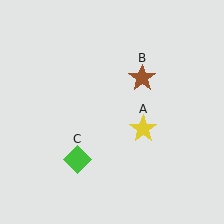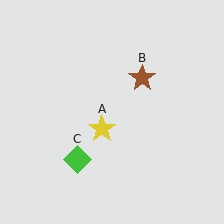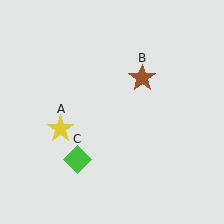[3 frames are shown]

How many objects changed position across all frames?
1 object changed position: yellow star (object A).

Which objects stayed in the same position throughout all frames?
Brown star (object B) and green diamond (object C) remained stationary.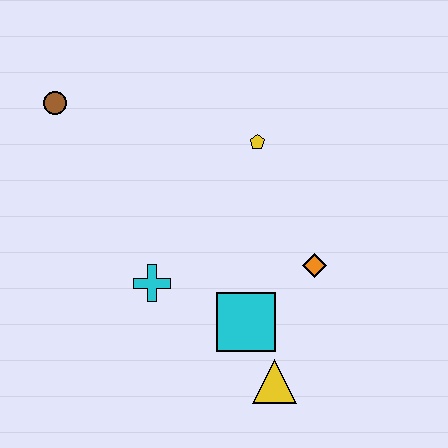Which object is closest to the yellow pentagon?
The orange diamond is closest to the yellow pentagon.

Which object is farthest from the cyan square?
The brown circle is farthest from the cyan square.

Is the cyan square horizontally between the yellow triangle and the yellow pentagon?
No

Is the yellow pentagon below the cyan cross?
No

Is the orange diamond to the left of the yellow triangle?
No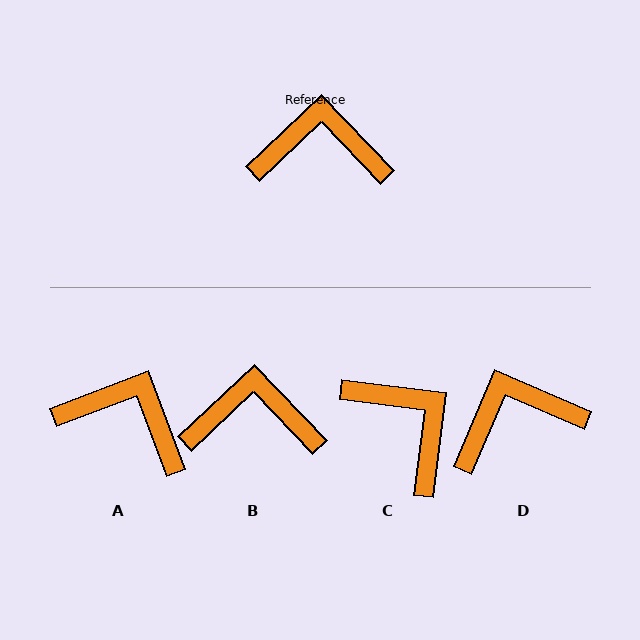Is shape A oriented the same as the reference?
No, it is off by about 23 degrees.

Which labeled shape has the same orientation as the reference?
B.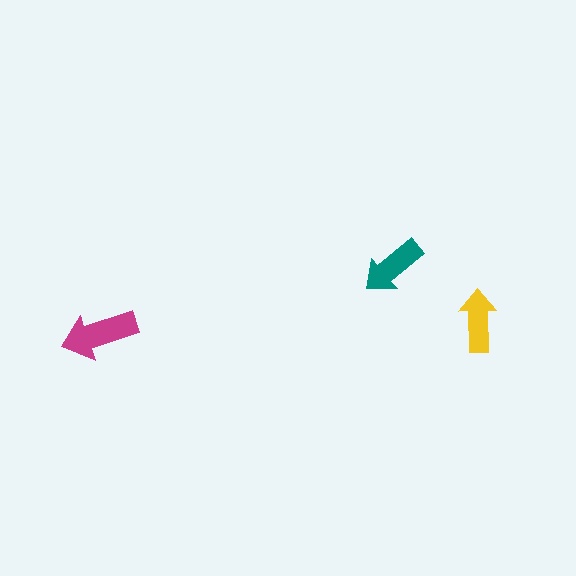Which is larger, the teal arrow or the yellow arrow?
The teal one.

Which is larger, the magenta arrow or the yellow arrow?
The magenta one.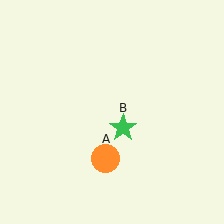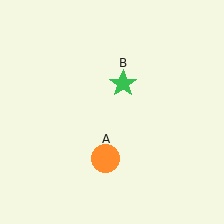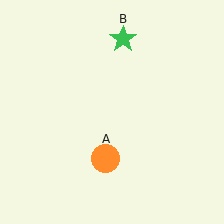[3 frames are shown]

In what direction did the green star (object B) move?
The green star (object B) moved up.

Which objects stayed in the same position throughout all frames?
Orange circle (object A) remained stationary.